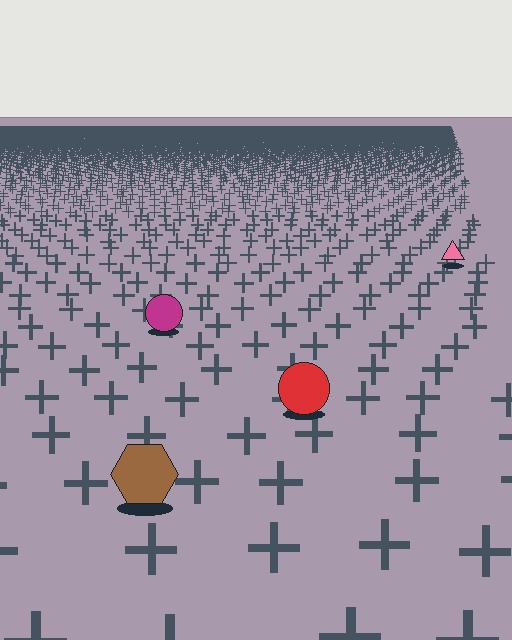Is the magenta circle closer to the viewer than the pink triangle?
Yes. The magenta circle is closer — you can tell from the texture gradient: the ground texture is coarser near it.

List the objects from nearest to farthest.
From nearest to farthest: the brown hexagon, the red circle, the magenta circle, the pink triangle.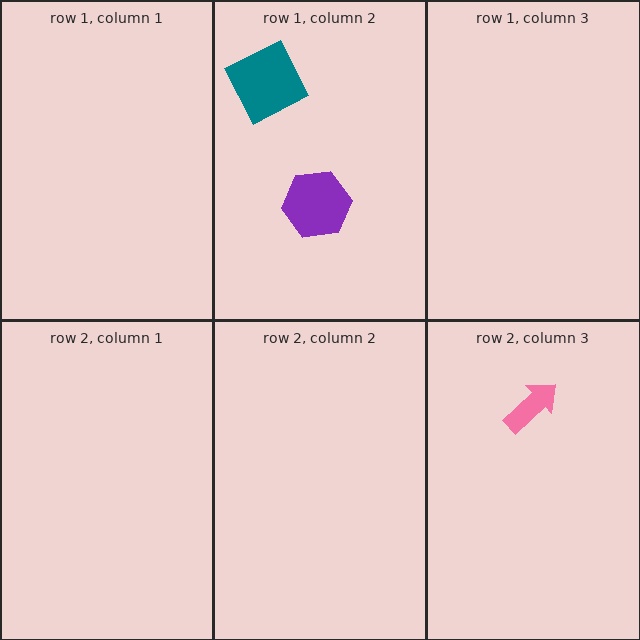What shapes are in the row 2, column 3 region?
The pink arrow.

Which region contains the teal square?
The row 1, column 2 region.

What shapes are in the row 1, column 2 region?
The purple hexagon, the teal square.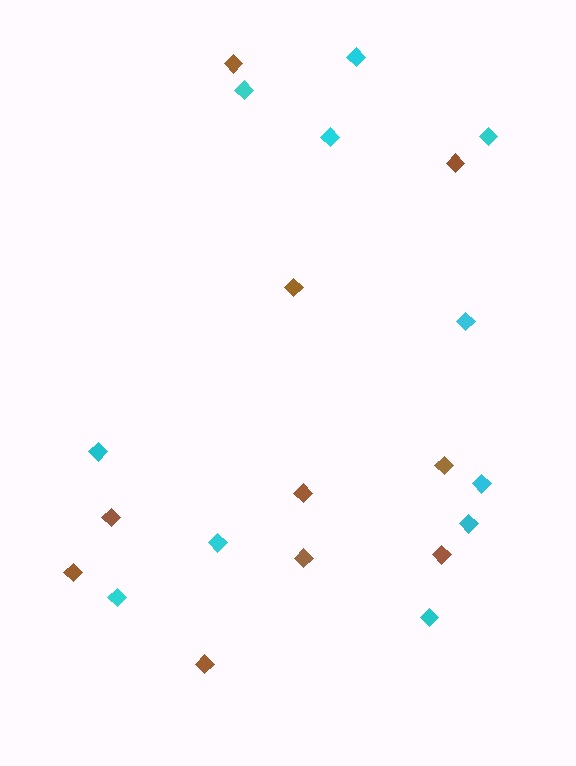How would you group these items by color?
There are 2 groups: one group of cyan diamonds (11) and one group of brown diamonds (10).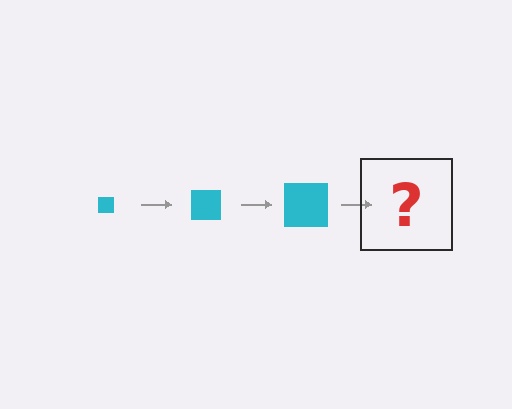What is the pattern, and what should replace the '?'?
The pattern is that the square gets progressively larger each step. The '?' should be a cyan square, larger than the previous one.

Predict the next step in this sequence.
The next step is a cyan square, larger than the previous one.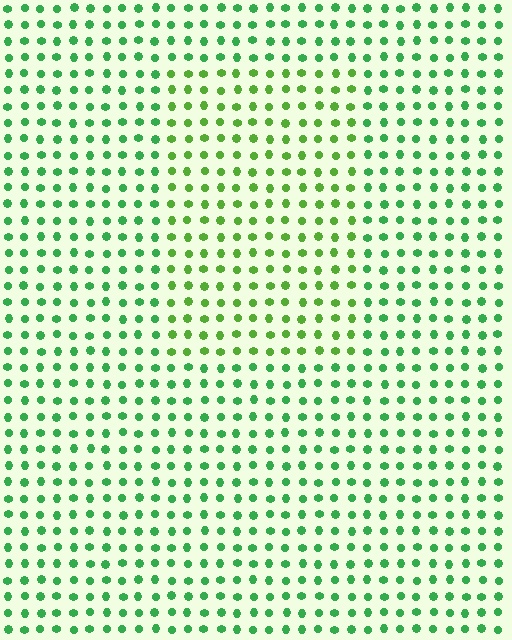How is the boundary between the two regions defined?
The boundary is defined purely by a slight shift in hue (about 29 degrees). Spacing, size, and orientation are identical on both sides.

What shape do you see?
I see a rectangle.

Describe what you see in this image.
The image is filled with small green elements in a uniform arrangement. A rectangle-shaped region is visible where the elements are tinted to a slightly different hue, forming a subtle color boundary.